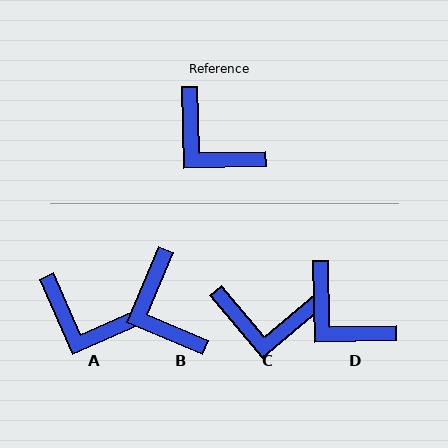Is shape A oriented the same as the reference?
No, it is off by about 22 degrees.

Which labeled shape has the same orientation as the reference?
D.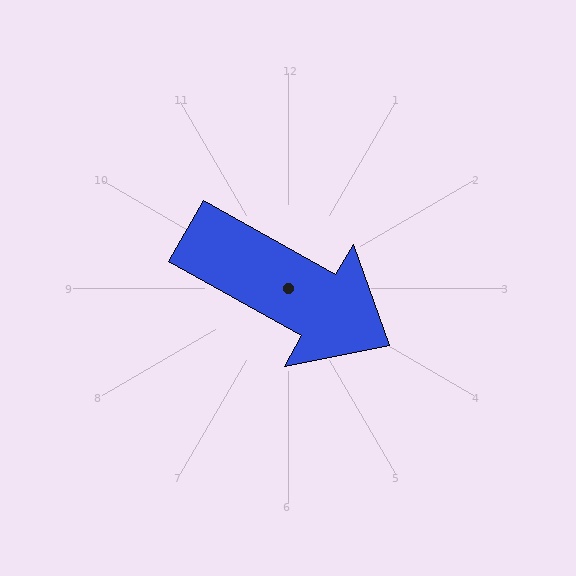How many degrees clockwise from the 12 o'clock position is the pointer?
Approximately 119 degrees.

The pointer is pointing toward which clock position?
Roughly 4 o'clock.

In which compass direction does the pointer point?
Southeast.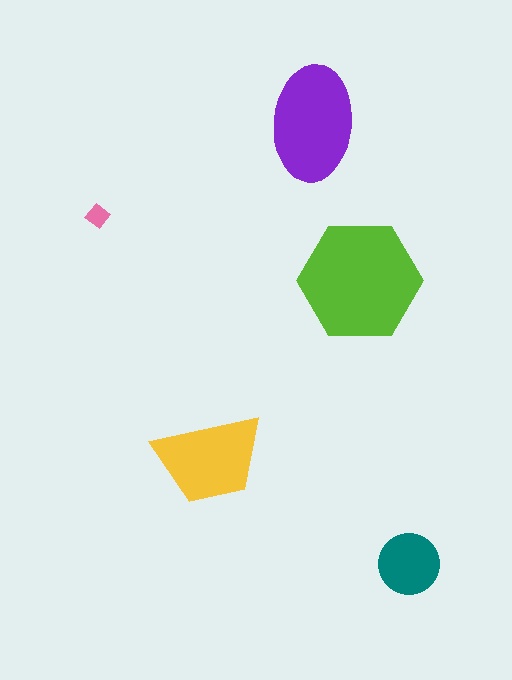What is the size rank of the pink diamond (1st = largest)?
5th.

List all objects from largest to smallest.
The lime hexagon, the purple ellipse, the yellow trapezoid, the teal circle, the pink diamond.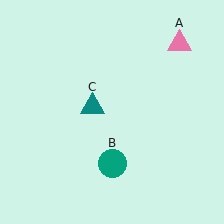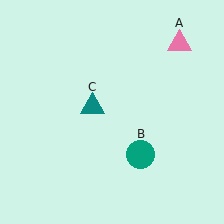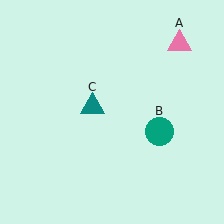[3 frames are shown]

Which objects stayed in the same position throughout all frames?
Pink triangle (object A) and teal triangle (object C) remained stationary.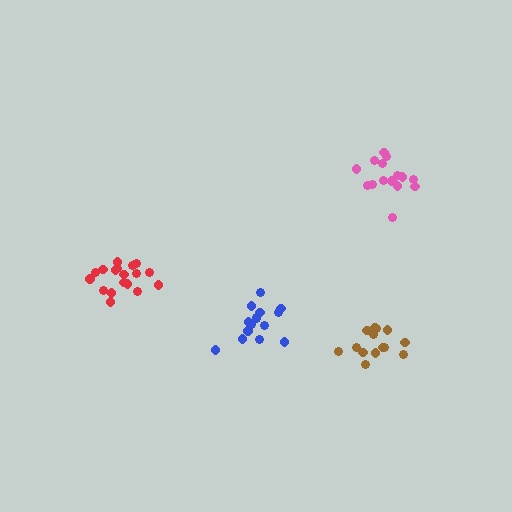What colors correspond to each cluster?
The clusters are colored: blue, pink, red, brown.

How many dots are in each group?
Group 1: 15 dots, Group 2: 15 dots, Group 3: 18 dots, Group 4: 14 dots (62 total).